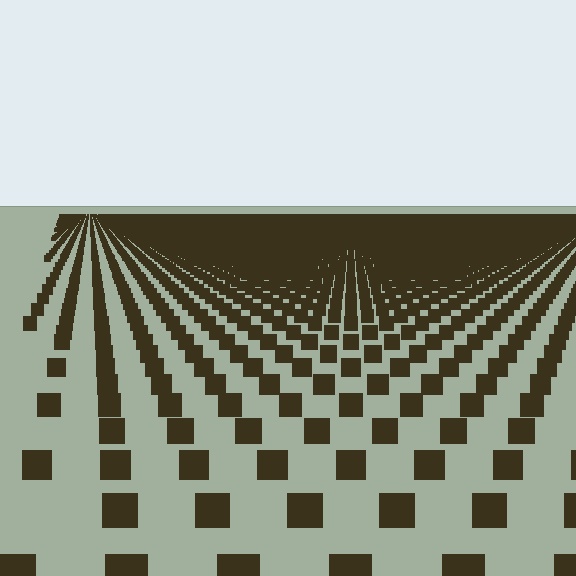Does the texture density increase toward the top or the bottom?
Density increases toward the top.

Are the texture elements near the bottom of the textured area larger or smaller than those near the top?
Larger. Near the bottom, elements are closer to the viewer and appear at a bigger on-screen size.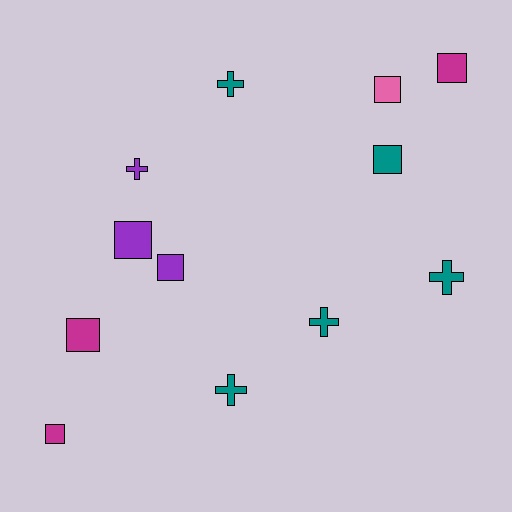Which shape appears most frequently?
Square, with 7 objects.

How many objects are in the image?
There are 12 objects.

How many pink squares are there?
There is 1 pink square.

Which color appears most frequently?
Teal, with 5 objects.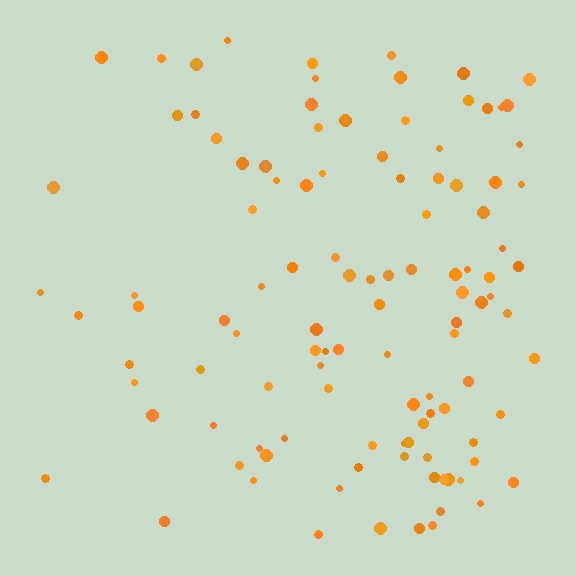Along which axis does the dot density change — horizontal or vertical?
Horizontal.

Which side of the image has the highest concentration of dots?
The right.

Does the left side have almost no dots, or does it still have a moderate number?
Still a moderate number, just noticeably fewer than the right.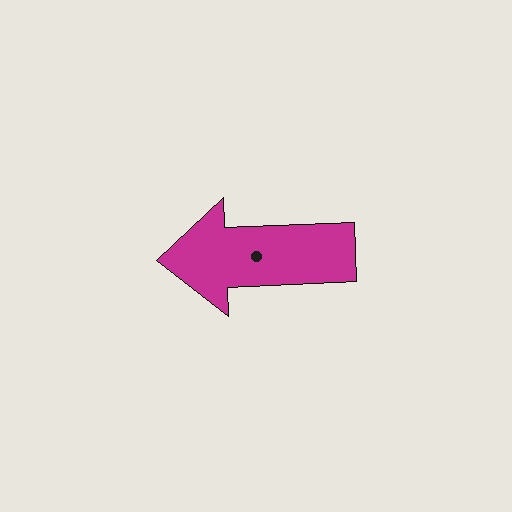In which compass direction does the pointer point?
West.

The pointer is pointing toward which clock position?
Roughly 9 o'clock.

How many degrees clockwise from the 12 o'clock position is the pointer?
Approximately 268 degrees.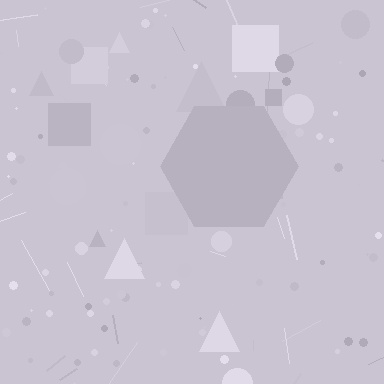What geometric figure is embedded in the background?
A hexagon is embedded in the background.